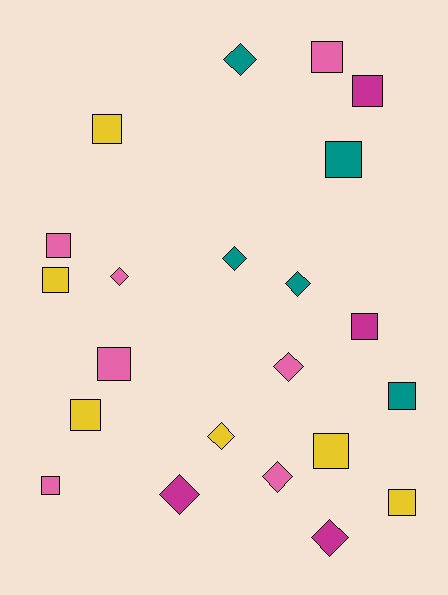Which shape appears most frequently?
Square, with 13 objects.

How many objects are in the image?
There are 22 objects.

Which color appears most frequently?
Pink, with 7 objects.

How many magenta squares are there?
There are 2 magenta squares.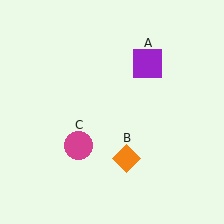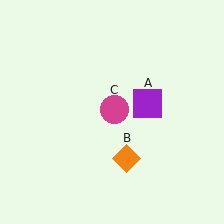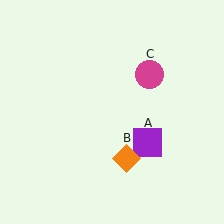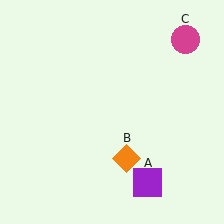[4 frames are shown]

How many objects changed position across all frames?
2 objects changed position: purple square (object A), magenta circle (object C).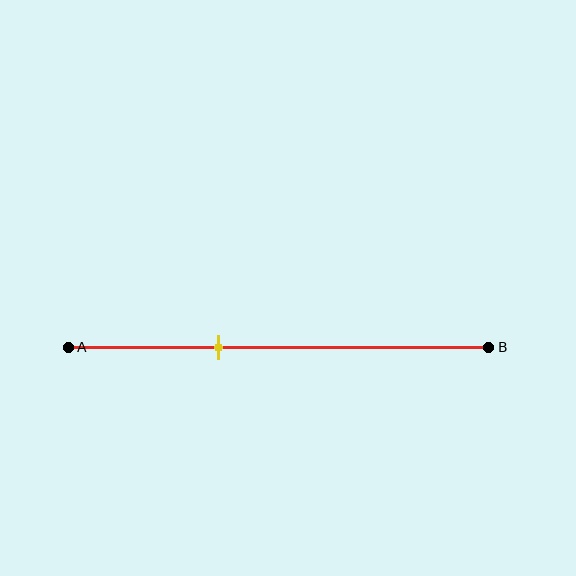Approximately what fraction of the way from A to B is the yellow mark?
The yellow mark is approximately 35% of the way from A to B.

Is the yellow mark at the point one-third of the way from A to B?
Yes, the mark is approximately at the one-third point.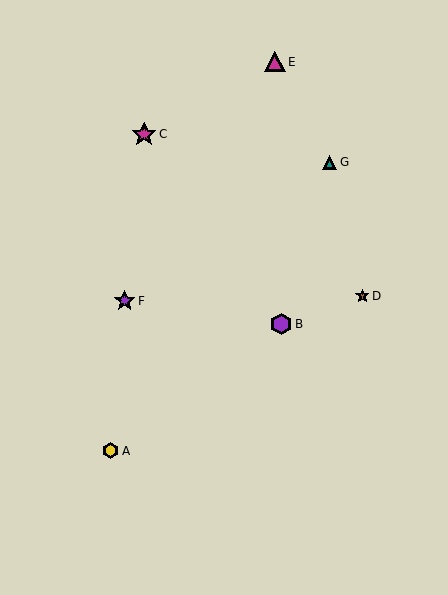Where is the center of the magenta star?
The center of the magenta star is at (144, 134).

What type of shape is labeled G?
Shape G is a teal triangle.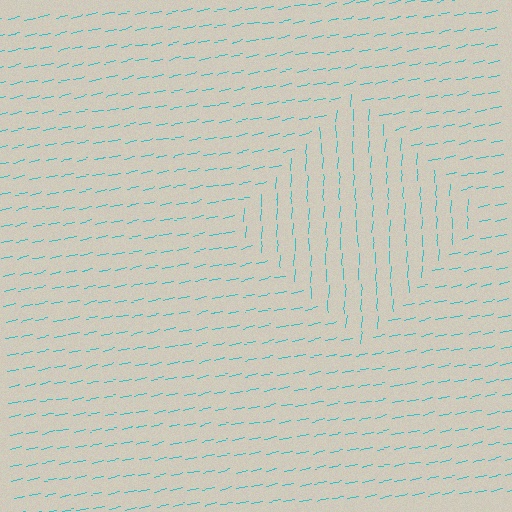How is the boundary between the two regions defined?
The boundary is defined purely by a change in line orientation (approximately 74 degrees difference). All lines are the same color and thickness.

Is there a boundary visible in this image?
Yes, there is a texture boundary formed by a change in line orientation.